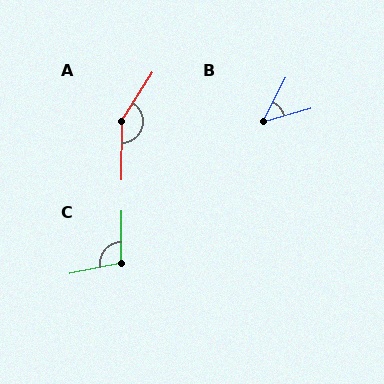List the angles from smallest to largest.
B (46°), C (101°), A (148°).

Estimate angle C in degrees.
Approximately 101 degrees.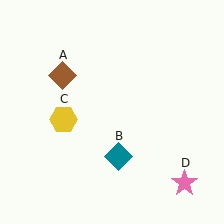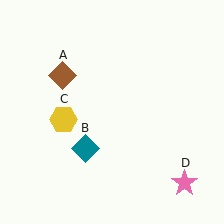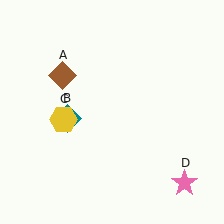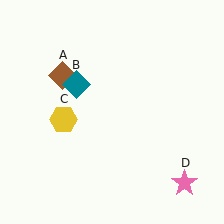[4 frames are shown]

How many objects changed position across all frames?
1 object changed position: teal diamond (object B).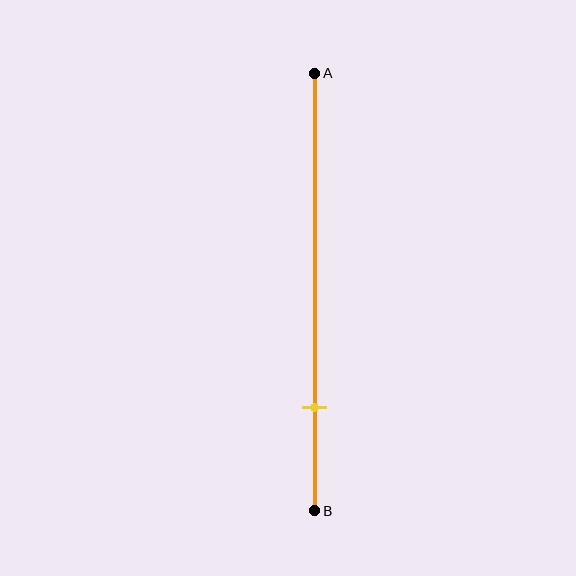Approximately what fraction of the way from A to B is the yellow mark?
The yellow mark is approximately 75% of the way from A to B.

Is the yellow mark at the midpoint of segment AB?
No, the mark is at about 75% from A, not at the 50% midpoint.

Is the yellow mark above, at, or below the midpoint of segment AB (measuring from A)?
The yellow mark is below the midpoint of segment AB.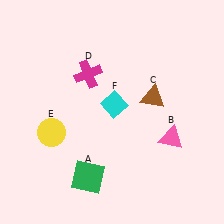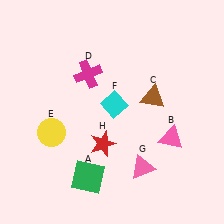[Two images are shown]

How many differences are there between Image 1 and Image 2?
There are 2 differences between the two images.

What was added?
A pink triangle (G), a red star (H) were added in Image 2.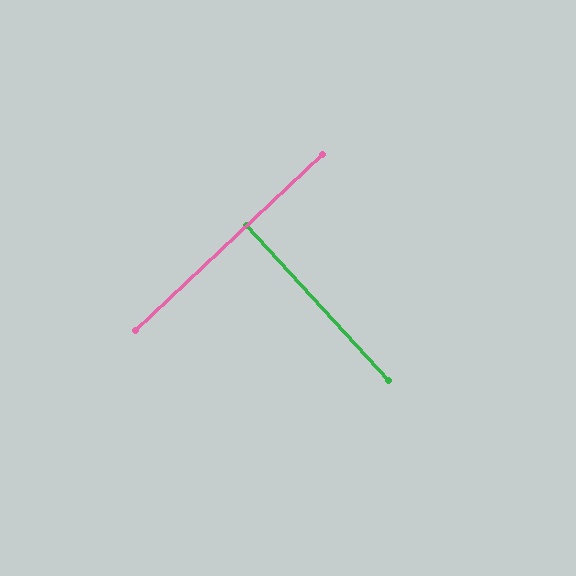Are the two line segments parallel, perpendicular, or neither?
Perpendicular — they meet at approximately 89°.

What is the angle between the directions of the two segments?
Approximately 89 degrees.